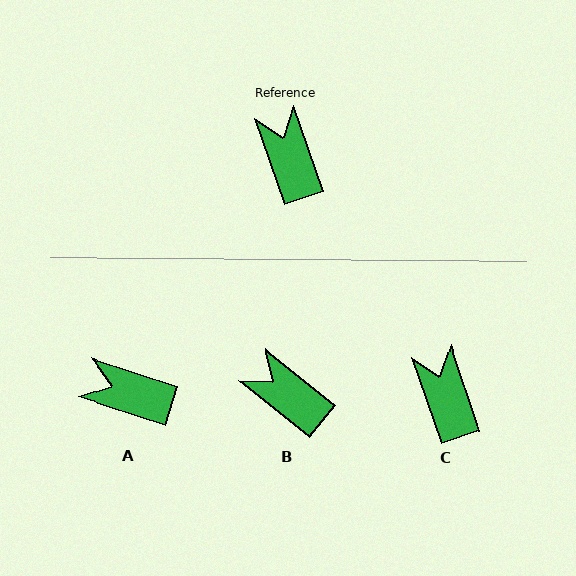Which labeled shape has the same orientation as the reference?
C.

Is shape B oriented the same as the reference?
No, it is off by about 32 degrees.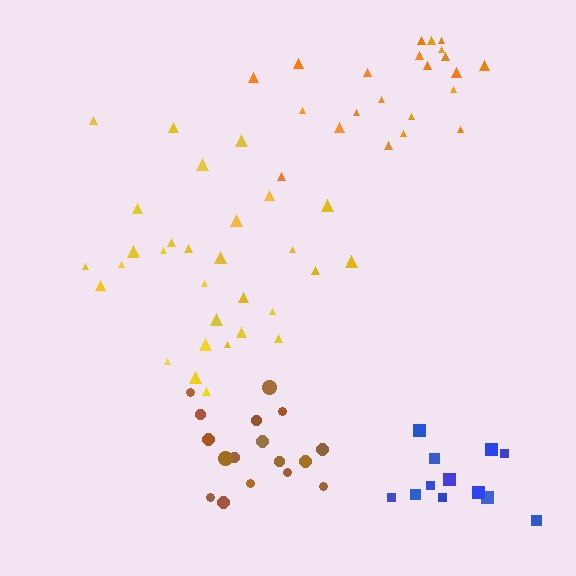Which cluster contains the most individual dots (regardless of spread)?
Yellow (31).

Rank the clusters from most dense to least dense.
brown, orange, yellow, blue.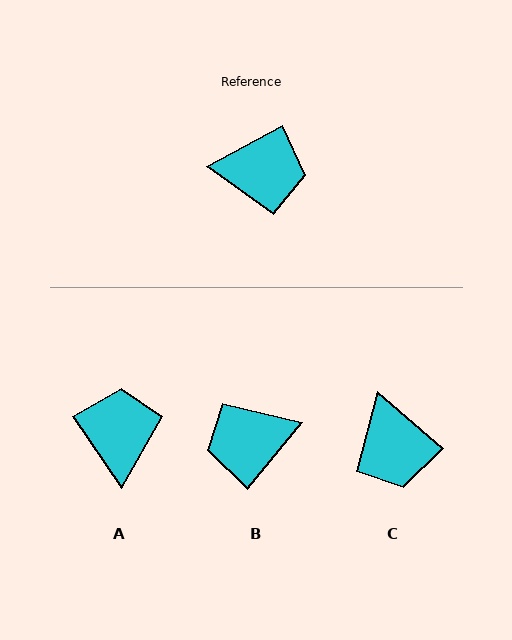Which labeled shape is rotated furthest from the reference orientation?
B, about 158 degrees away.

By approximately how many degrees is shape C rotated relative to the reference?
Approximately 70 degrees clockwise.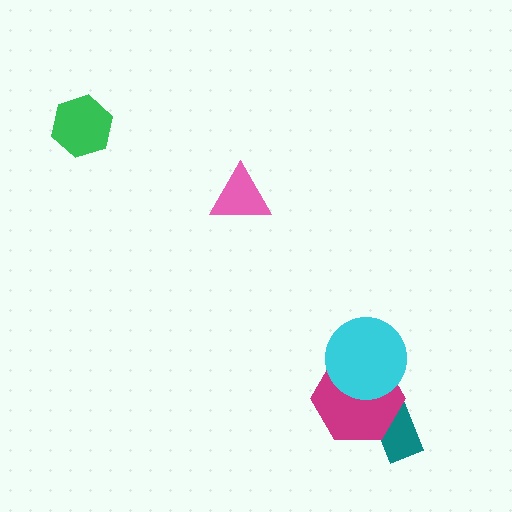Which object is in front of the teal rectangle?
The magenta hexagon is in front of the teal rectangle.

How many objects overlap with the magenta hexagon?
2 objects overlap with the magenta hexagon.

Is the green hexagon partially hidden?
No, no other shape covers it.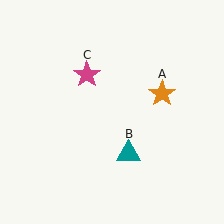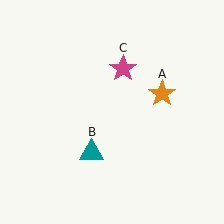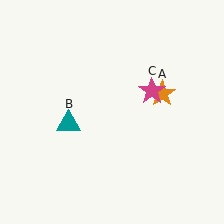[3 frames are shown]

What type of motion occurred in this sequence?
The teal triangle (object B), magenta star (object C) rotated clockwise around the center of the scene.